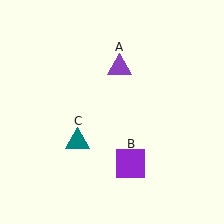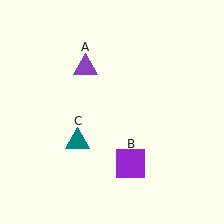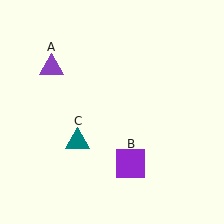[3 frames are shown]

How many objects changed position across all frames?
1 object changed position: purple triangle (object A).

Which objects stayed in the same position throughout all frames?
Purple square (object B) and teal triangle (object C) remained stationary.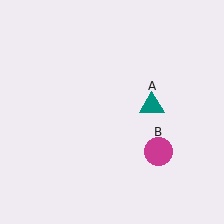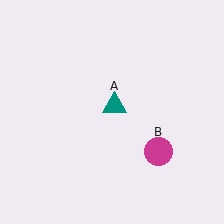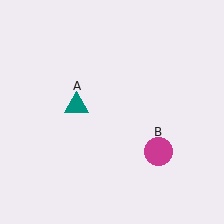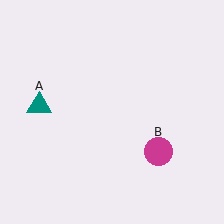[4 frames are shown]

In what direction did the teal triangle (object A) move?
The teal triangle (object A) moved left.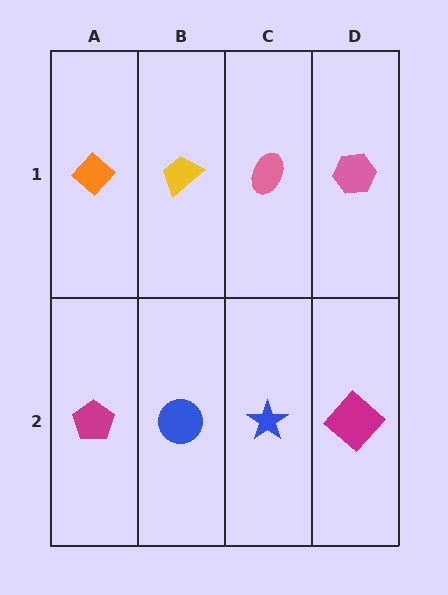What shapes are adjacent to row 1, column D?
A magenta diamond (row 2, column D), a pink ellipse (row 1, column C).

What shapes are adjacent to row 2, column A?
An orange diamond (row 1, column A), a blue circle (row 2, column B).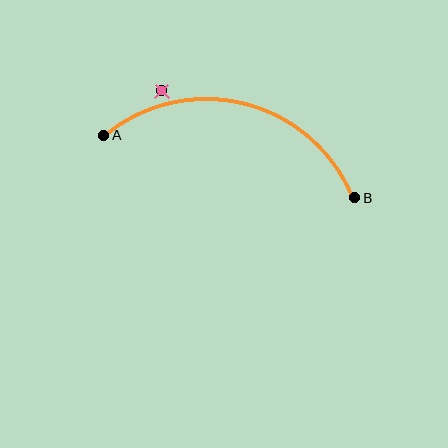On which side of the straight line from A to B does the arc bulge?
The arc bulges above the straight line connecting A and B.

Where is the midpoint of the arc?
The arc midpoint is the point on the curve farthest from the straight line joining A and B. It sits above that line.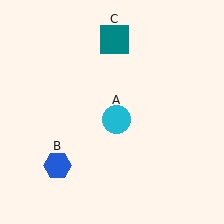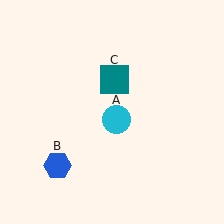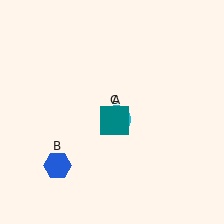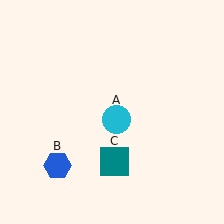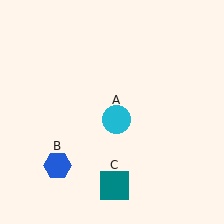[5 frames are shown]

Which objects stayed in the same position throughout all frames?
Cyan circle (object A) and blue hexagon (object B) remained stationary.